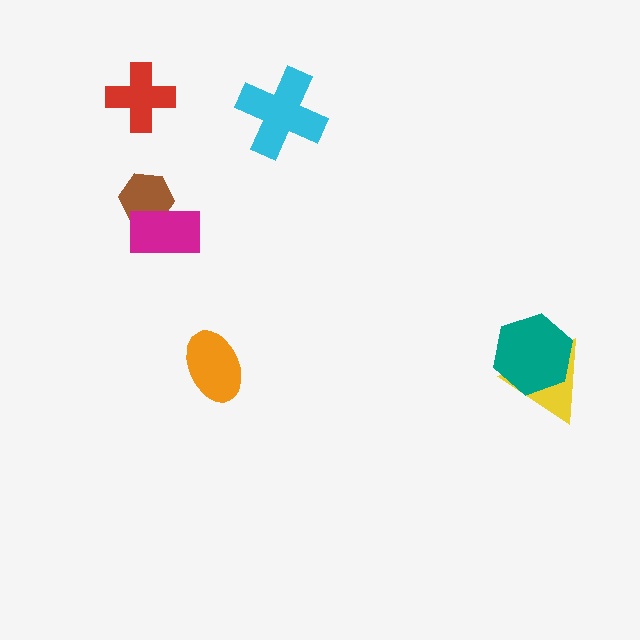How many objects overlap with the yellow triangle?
1 object overlaps with the yellow triangle.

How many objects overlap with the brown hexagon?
1 object overlaps with the brown hexagon.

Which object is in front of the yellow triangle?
The teal hexagon is in front of the yellow triangle.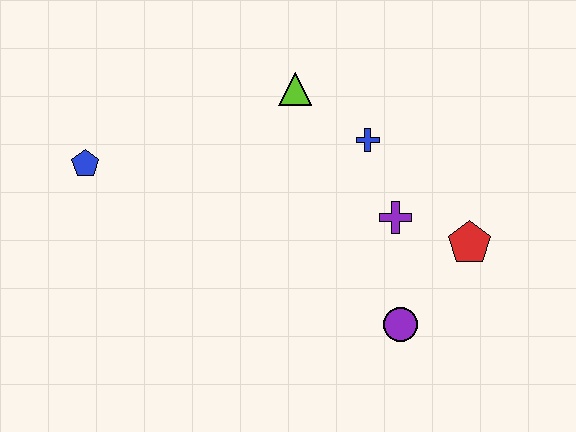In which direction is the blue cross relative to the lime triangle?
The blue cross is to the right of the lime triangle.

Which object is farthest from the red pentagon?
The blue pentagon is farthest from the red pentagon.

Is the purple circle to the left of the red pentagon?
Yes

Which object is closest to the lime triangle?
The blue cross is closest to the lime triangle.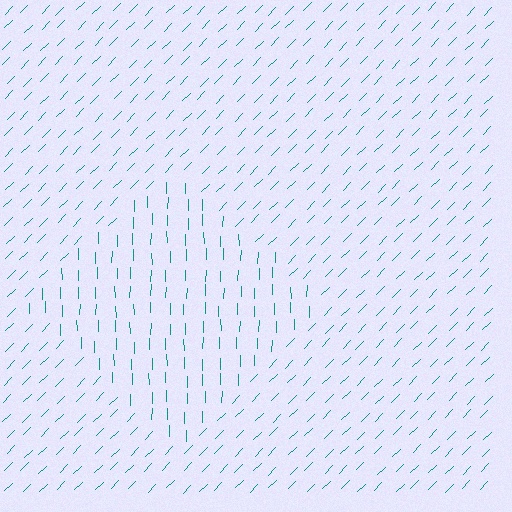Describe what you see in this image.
The image is filled with small teal line segments. A diamond region in the image has lines oriented differently from the surrounding lines, creating a visible texture boundary.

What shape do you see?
I see a diamond.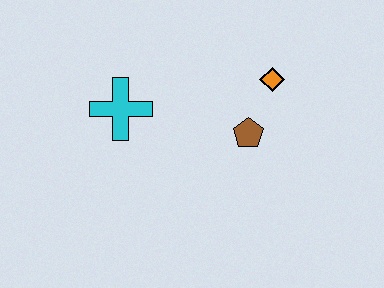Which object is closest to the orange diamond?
The brown pentagon is closest to the orange diamond.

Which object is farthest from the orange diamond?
The cyan cross is farthest from the orange diamond.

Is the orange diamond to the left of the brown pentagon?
No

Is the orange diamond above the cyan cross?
Yes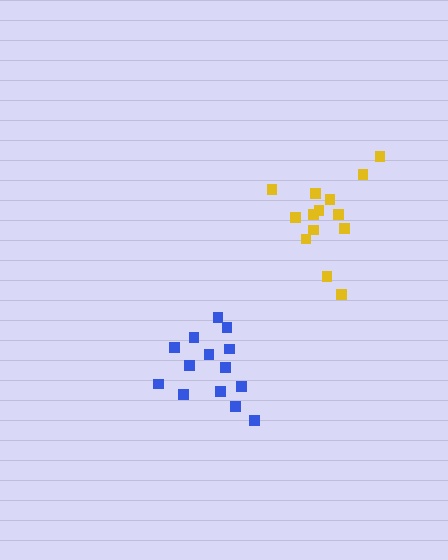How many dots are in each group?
Group 1: 14 dots, Group 2: 14 dots (28 total).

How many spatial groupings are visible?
There are 2 spatial groupings.